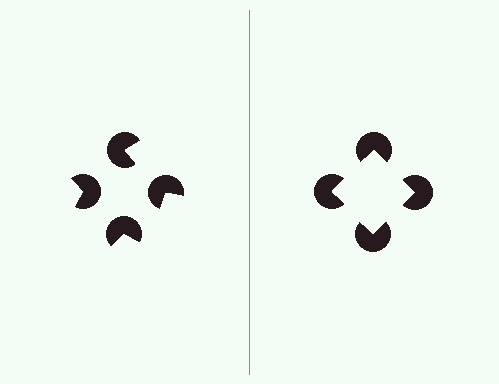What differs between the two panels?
The pac-man discs are positioned identically on both sides; only the wedge orientations differ. On the right they align to a square; on the left they are misaligned.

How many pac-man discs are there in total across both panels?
8 — 4 on each side.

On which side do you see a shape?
An illusory square appears on the right side. On the left side the wedge cuts are rotated, so no coherent shape forms.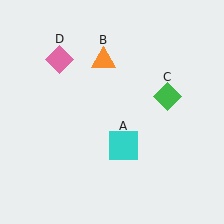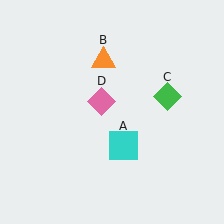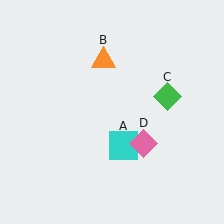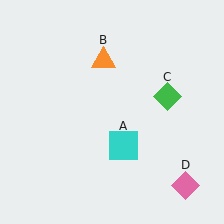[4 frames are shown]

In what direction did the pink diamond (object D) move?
The pink diamond (object D) moved down and to the right.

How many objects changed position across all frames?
1 object changed position: pink diamond (object D).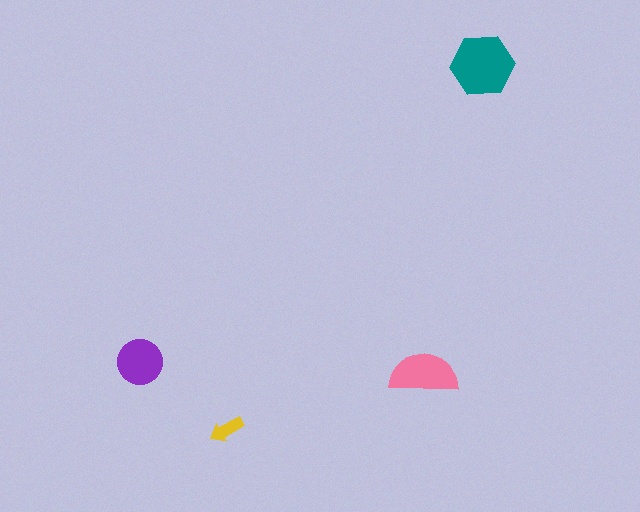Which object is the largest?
The teal hexagon.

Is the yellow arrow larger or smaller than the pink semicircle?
Smaller.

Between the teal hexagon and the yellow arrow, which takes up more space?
The teal hexagon.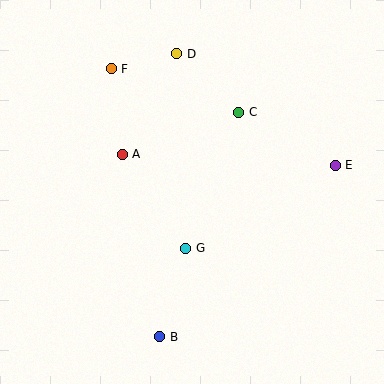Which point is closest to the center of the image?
Point G at (186, 248) is closest to the center.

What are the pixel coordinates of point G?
Point G is at (186, 248).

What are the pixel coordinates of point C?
Point C is at (239, 112).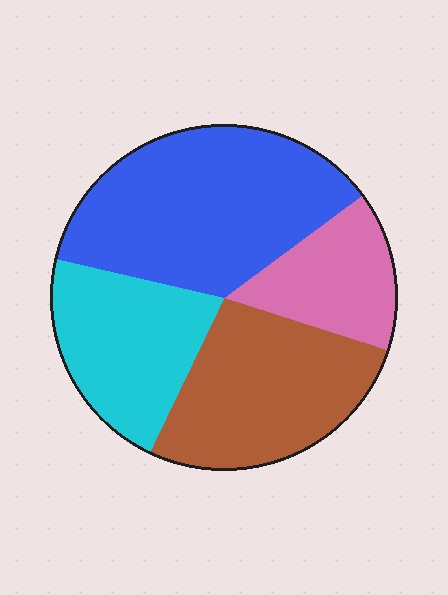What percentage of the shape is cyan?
Cyan covers around 20% of the shape.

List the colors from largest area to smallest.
From largest to smallest: blue, brown, cyan, pink.